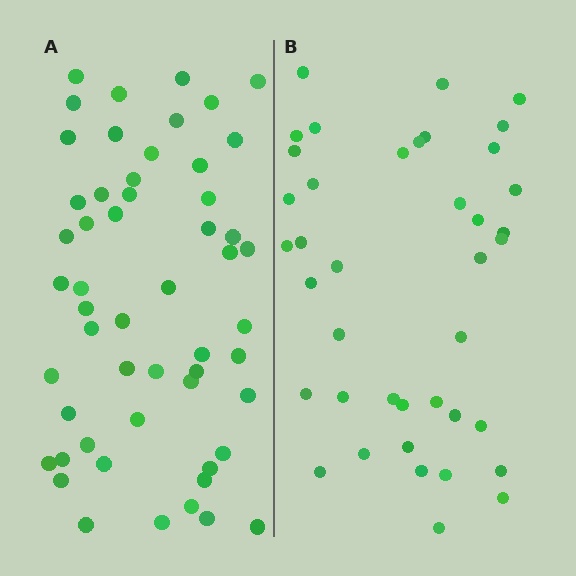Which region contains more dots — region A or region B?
Region A (the left region) has more dots.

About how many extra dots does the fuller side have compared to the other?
Region A has approximately 15 more dots than region B.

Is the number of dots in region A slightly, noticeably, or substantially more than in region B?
Region A has noticeably more, but not dramatically so. The ratio is roughly 1.4 to 1.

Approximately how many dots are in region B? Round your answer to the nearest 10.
About 40 dots.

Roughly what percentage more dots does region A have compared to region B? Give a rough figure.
About 35% more.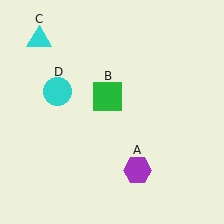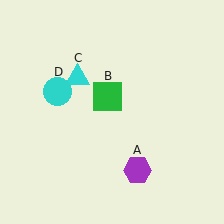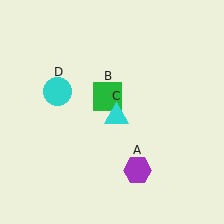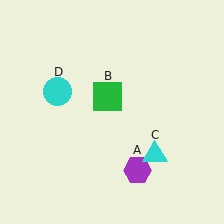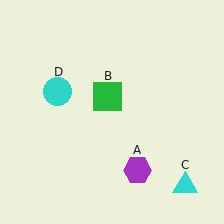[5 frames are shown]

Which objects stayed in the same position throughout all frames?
Purple hexagon (object A) and green square (object B) and cyan circle (object D) remained stationary.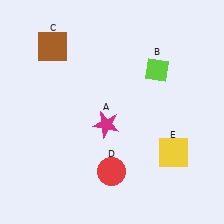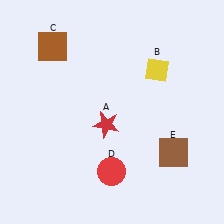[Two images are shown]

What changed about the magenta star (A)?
In Image 1, A is magenta. In Image 2, it changed to red.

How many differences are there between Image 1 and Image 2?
There are 3 differences between the two images.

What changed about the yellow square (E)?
In Image 1, E is yellow. In Image 2, it changed to brown.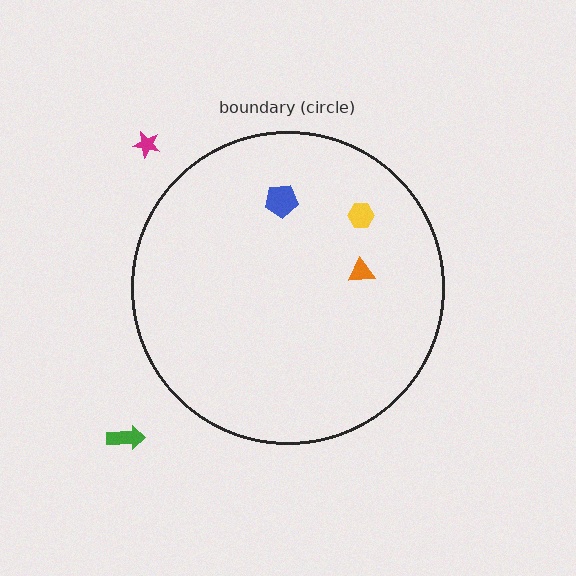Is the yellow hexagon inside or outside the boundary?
Inside.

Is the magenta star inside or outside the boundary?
Outside.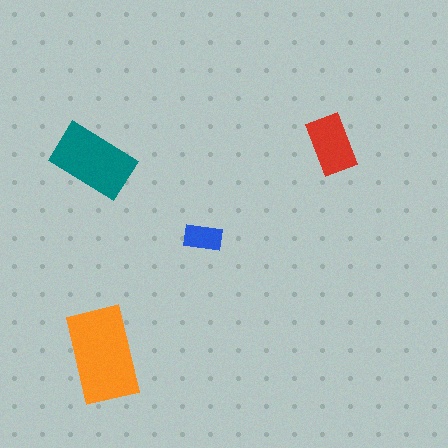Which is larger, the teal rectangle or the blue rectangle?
The teal one.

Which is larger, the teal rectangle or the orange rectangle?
The orange one.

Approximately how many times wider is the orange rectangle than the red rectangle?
About 1.5 times wider.